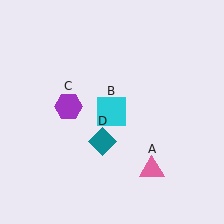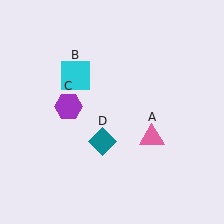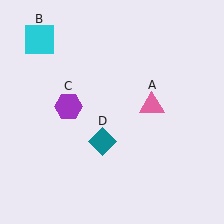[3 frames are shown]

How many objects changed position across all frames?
2 objects changed position: pink triangle (object A), cyan square (object B).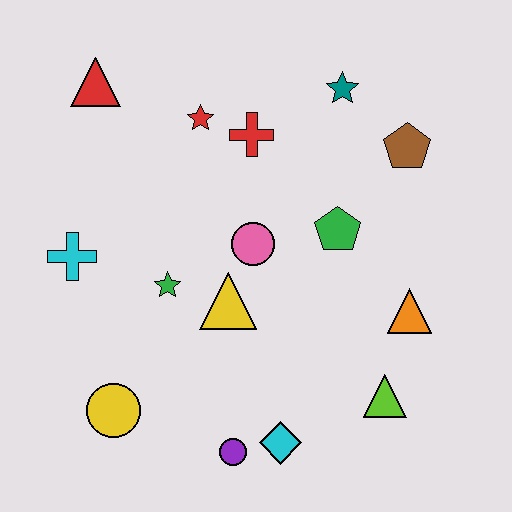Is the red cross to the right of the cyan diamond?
No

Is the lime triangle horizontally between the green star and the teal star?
No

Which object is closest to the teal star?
The brown pentagon is closest to the teal star.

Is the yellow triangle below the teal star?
Yes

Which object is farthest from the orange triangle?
The red triangle is farthest from the orange triangle.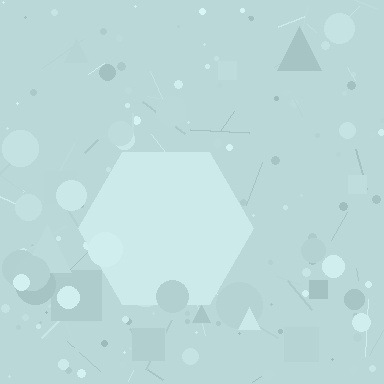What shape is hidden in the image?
A hexagon is hidden in the image.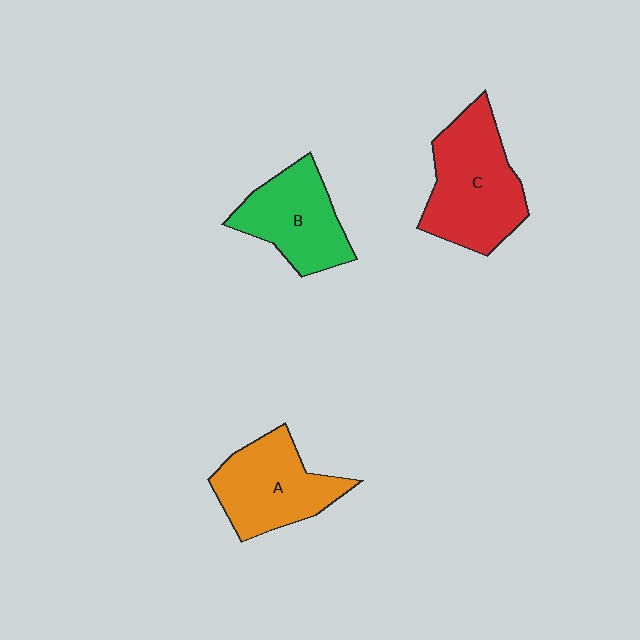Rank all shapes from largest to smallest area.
From largest to smallest: C (red), A (orange), B (green).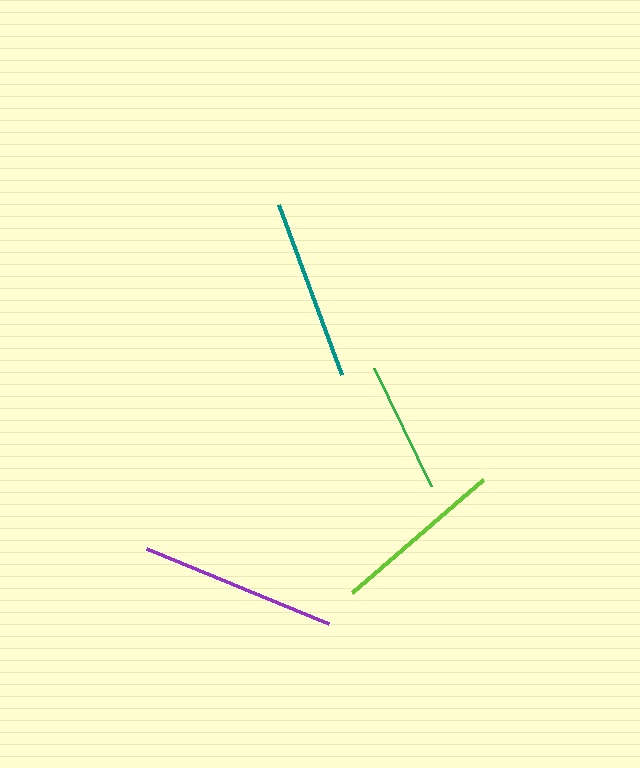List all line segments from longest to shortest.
From longest to shortest: purple, teal, lime, green.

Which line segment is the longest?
The purple line is the longest at approximately 197 pixels.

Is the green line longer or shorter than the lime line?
The lime line is longer than the green line.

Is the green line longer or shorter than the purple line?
The purple line is longer than the green line.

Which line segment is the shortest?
The green line is the shortest at approximately 131 pixels.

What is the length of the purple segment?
The purple segment is approximately 197 pixels long.